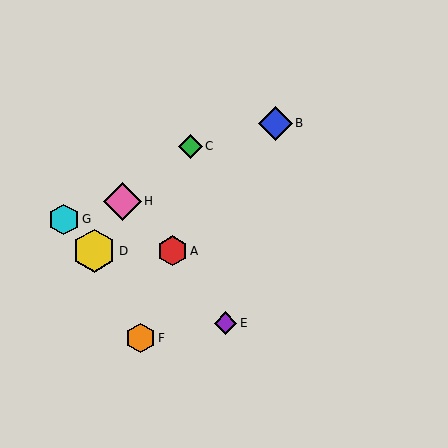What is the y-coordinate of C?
Object C is at y≈146.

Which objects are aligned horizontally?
Objects A, D are aligned horizontally.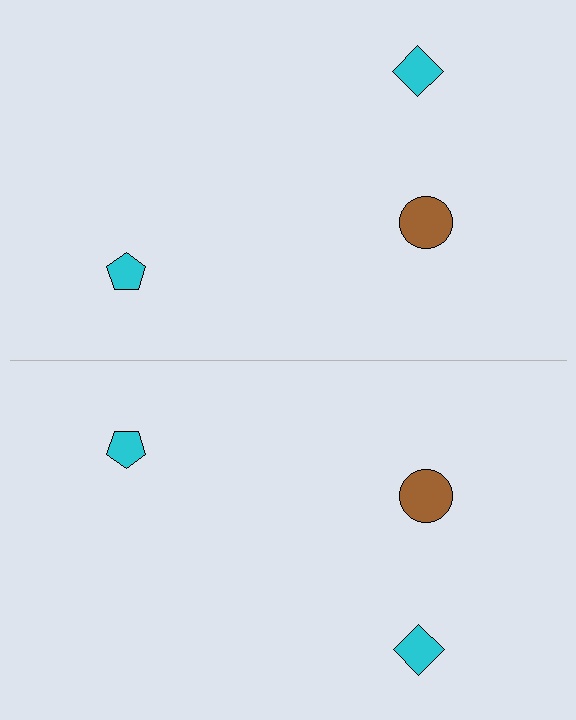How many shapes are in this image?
There are 6 shapes in this image.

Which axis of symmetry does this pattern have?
The pattern has a horizontal axis of symmetry running through the center of the image.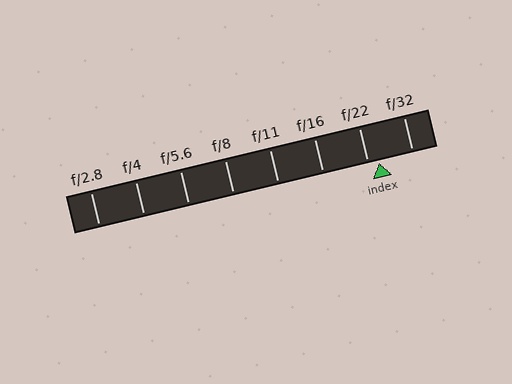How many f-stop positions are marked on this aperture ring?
There are 8 f-stop positions marked.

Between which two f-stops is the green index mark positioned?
The index mark is between f/22 and f/32.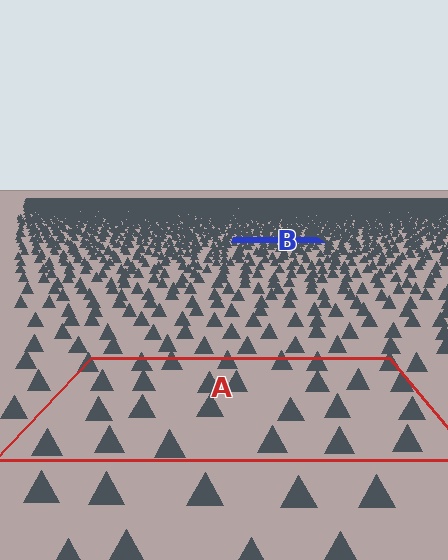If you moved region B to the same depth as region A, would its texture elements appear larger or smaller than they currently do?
They would appear larger. At a closer depth, the same texture elements are projected at a bigger on-screen size.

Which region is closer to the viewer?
Region A is closer. The texture elements there are larger and more spread out.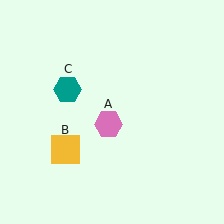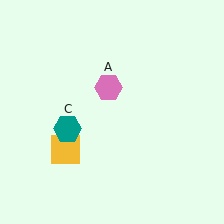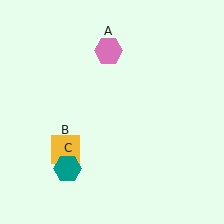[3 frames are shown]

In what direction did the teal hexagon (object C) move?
The teal hexagon (object C) moved down.